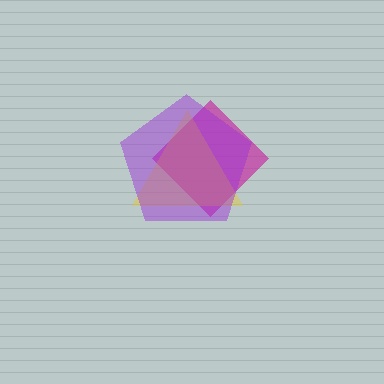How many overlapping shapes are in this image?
There are 3 overlapping shapes in the image.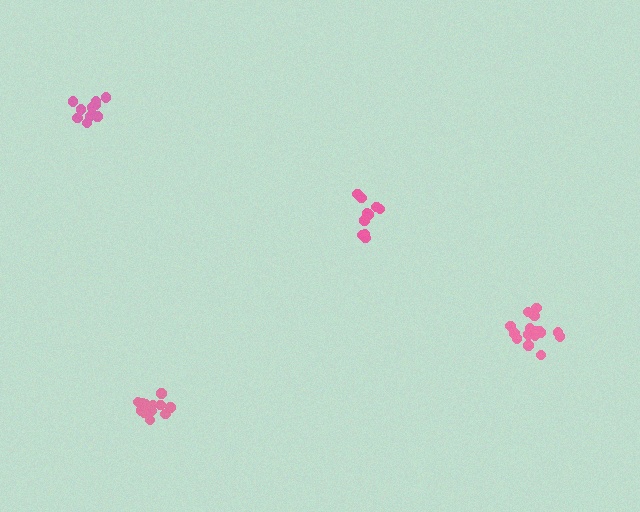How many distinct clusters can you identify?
There are 4 distinct clusters.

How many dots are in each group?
Group 1: 10 dots, Group 2: 10 dots, Group 3: 12 dots, Group 4: 16 dots (48 total).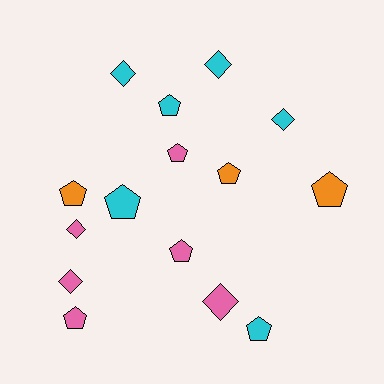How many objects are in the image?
There are 15 objects.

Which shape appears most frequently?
Pentagon, with 9 objects.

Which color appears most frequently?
Pink, with 6 objects.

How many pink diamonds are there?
There are 3 pink diamonds.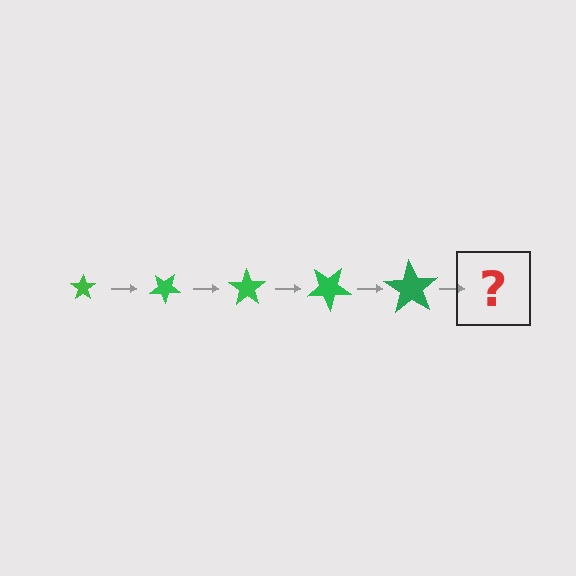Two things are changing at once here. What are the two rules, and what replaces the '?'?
The two rules are that the star grows larger each step and it rotates 35 degrees each step. The '?' should be a star, larger than the previous one and rotated 175 degrees from the start.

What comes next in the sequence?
The next element should be a star, larger than the previous one and rotated 175 degrees from the start.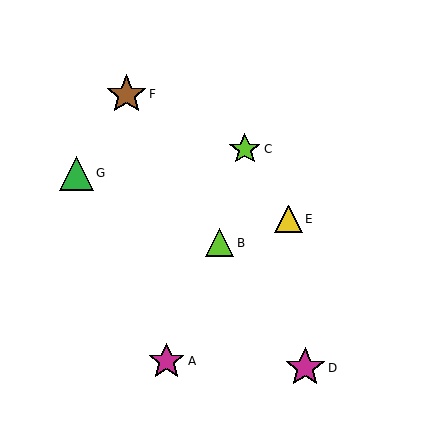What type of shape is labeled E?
Shape E is a yellow triangle.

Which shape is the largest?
The magenta star (labeled D) is the largest.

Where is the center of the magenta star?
The center of the magenta star is at (305, 368).